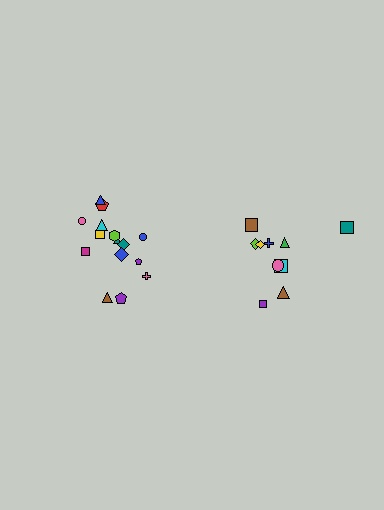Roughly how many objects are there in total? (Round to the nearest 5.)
Roughly 25 objects in total.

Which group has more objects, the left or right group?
The left group.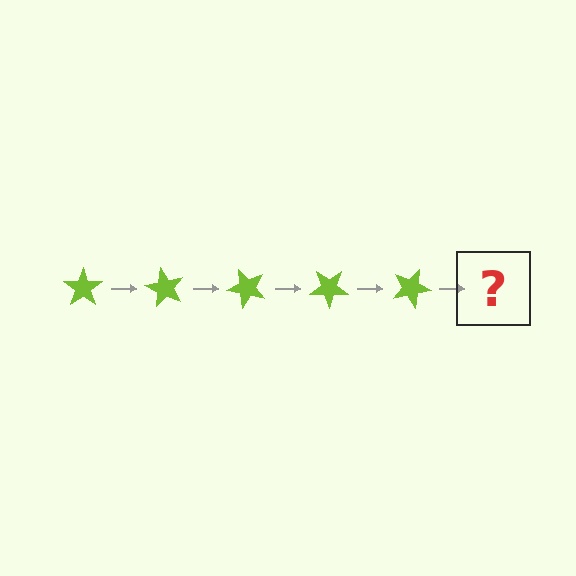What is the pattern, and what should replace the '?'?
The pattern is that the star rotates 60 degrees each step. The '?' should be a lime star rotated 300 degrees.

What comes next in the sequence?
The next element should be a lime star rotated 300 degrees.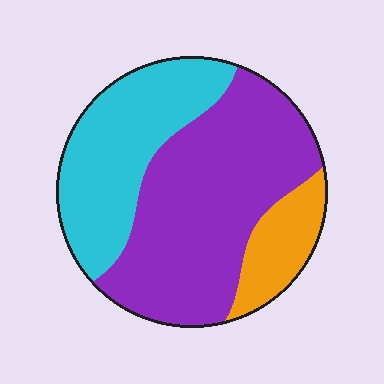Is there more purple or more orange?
Purple.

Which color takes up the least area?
Orange, at roughly 15%.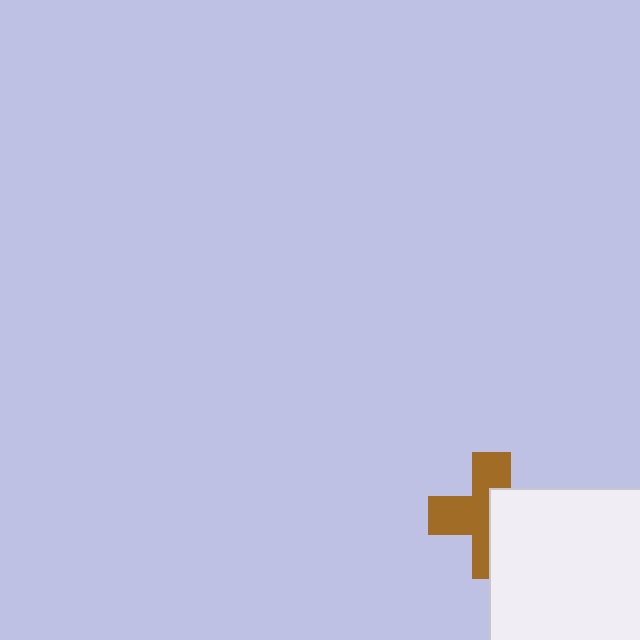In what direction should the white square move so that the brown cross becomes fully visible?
The white square should move right. That is the shortest direction to clear the overlap and leave the brown cross fully visible.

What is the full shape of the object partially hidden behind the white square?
The partially hidden object is a brown cross.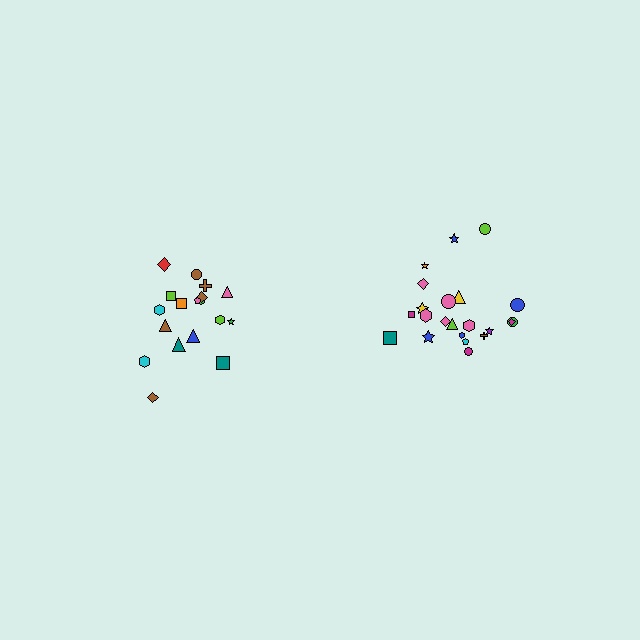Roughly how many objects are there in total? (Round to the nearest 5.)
Roughly 40 objects in total.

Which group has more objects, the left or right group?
The right group.